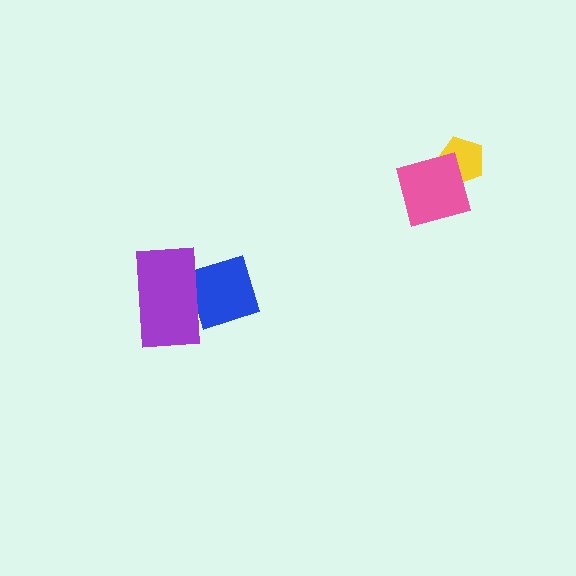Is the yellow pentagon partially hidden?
Yes, it is partially covered by another shape.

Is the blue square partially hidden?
Yes, it is partially covered by another shape.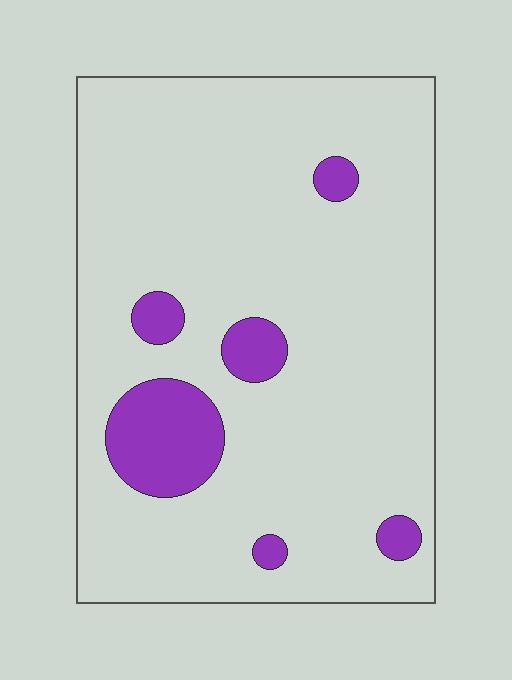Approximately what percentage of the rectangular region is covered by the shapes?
Approximately 10%.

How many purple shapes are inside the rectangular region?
6.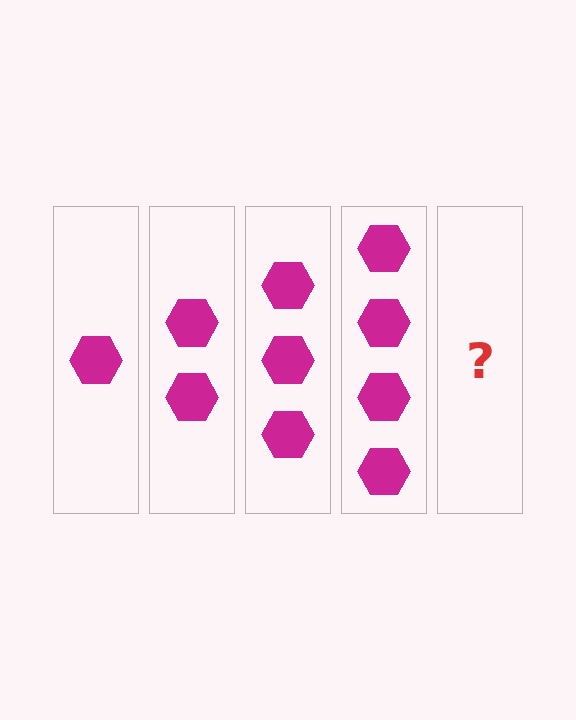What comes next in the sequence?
The next element should be 5 hexagons.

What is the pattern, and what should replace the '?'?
The pattern is that each step adds one more hexagon. The '?' should be 5 hexagons.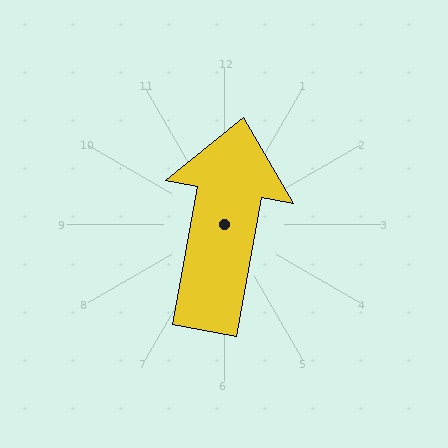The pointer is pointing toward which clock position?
Roughly 12 o'clock.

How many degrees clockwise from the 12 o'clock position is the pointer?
Approximately 10 degrees.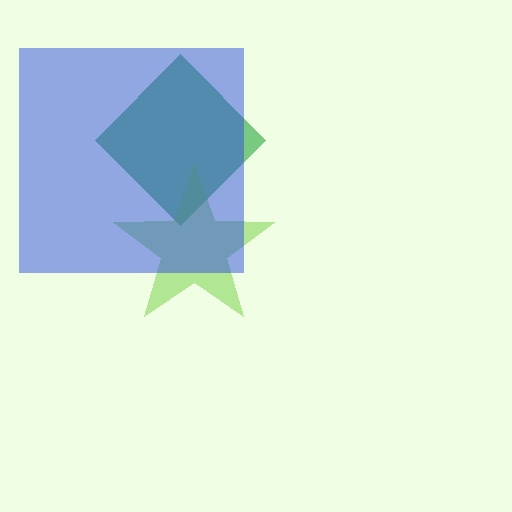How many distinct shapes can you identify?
There are 3 distinct shapes: a green diamond, a lime star, a blue square.